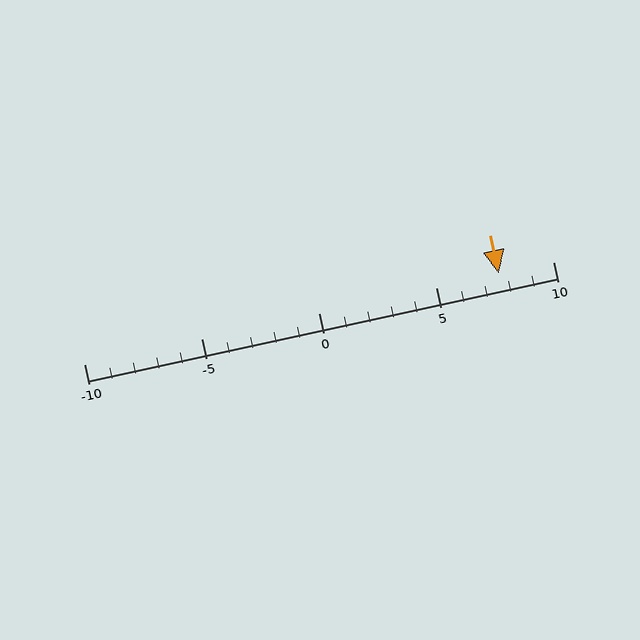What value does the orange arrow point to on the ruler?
The orange arrow points to approximately 8.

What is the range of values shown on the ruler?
The ruler shows values from -10 to 10.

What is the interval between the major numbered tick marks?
The major tick marks are spaced 5 units apart.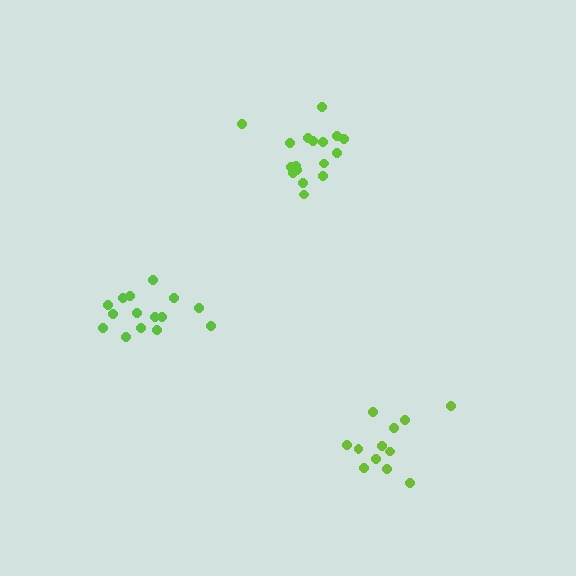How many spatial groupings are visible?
There are 3 spatial groupings.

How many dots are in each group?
Group 1: 15 dots, Group 2: 12 dots, Group 3: 17 dots (44 total).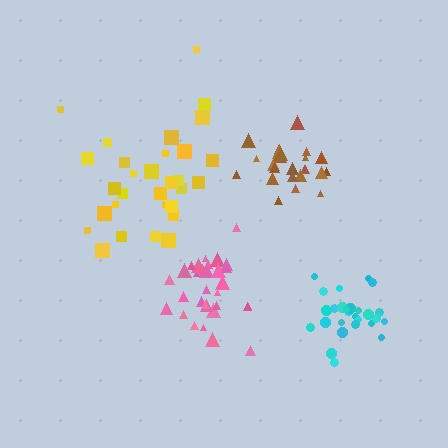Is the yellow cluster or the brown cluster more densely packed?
Brown.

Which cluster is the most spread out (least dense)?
Yellow.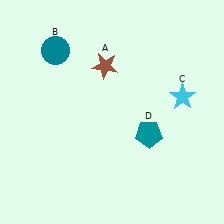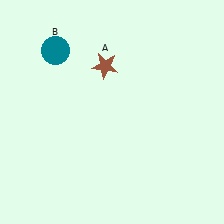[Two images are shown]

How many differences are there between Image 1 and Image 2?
There are 2 differences between the two images.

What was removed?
The teal pentagon (D), the cyan star (C) were removed in Image 2.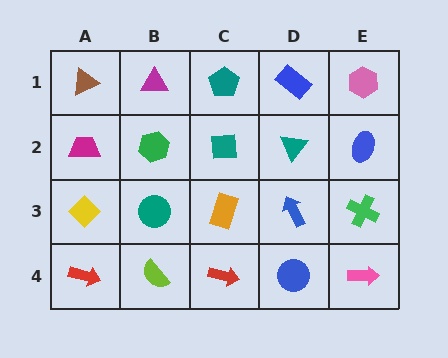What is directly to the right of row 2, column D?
A blue ellipse.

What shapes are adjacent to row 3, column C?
A teal square (row 2, column C), a red arrow (row 4, column C), a teal circle (row 3, column B), a blue arrow (row 3, column D).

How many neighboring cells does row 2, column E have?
3.